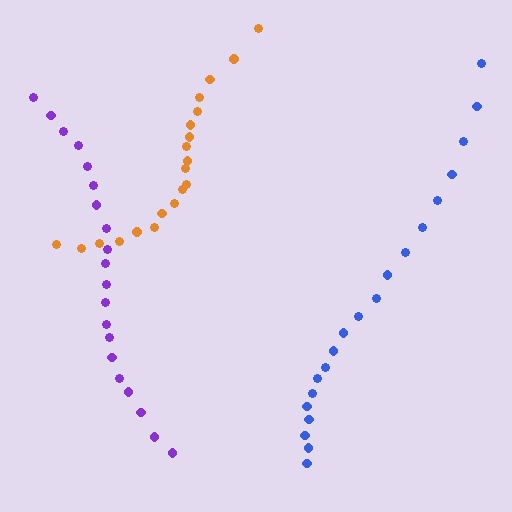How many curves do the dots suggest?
There are 3 distinct paths.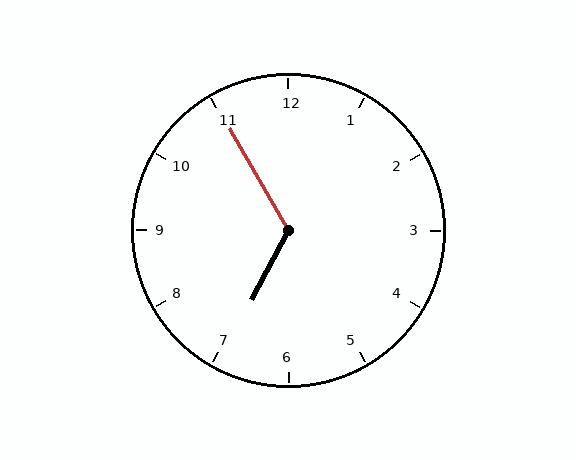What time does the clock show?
6:55.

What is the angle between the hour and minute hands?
Approximately 122 degrees.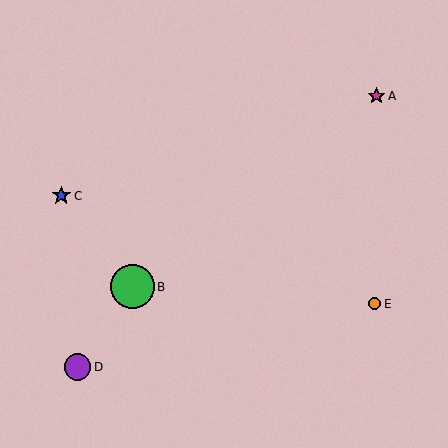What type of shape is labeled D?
Shape D is a purple circle.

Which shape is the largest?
The green circle (labeled B) is the largest.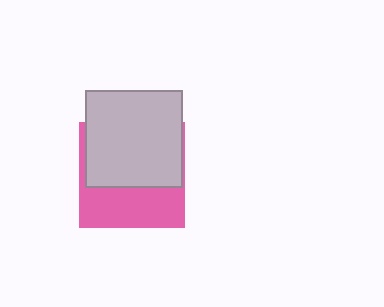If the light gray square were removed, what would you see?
You would see the complete pink square.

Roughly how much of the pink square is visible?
A small part of it is visible (roughly 42%).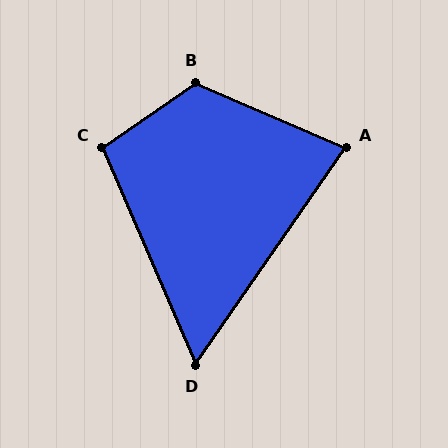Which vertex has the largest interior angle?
B, at approximately 122 degrees.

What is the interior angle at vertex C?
Approximately 101 degrees (obtuse).